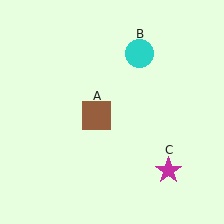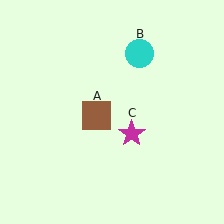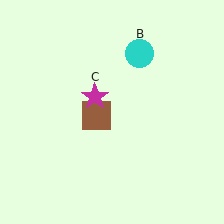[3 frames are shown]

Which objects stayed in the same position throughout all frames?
Brown square (object A) and cyan circle (object B) remained stationary.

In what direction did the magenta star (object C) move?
The magenta star (object C) moved up and to the left.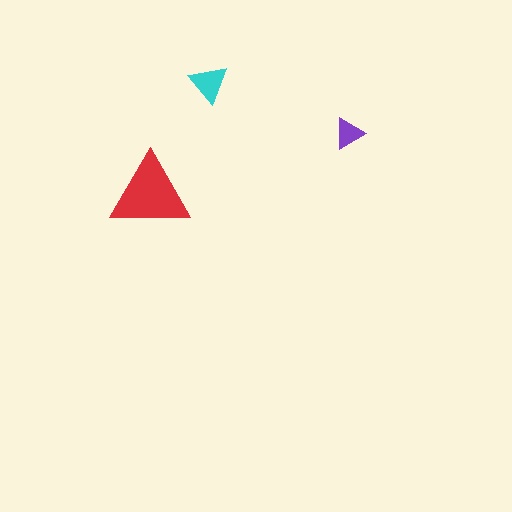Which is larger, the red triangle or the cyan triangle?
The red one.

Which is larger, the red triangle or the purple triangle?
The red one.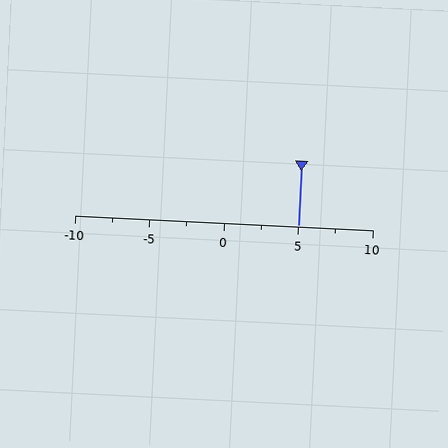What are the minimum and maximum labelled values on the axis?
The axis runs from -10 to 10.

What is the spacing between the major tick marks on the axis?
The major ticks are spaced 5 apart.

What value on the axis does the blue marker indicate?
The marker indicates approximately 5.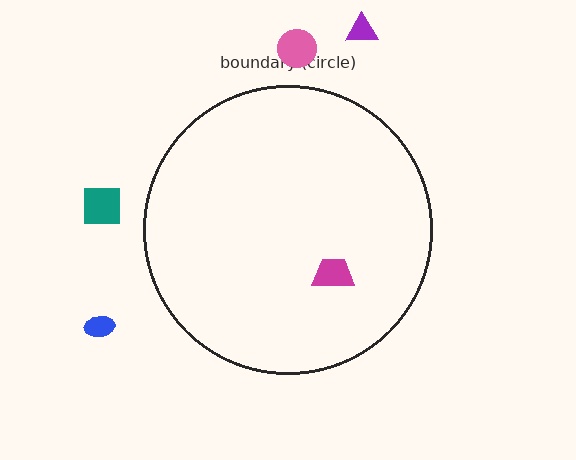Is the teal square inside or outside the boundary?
Outside.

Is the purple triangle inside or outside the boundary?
Outside.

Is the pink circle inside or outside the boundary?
Outside.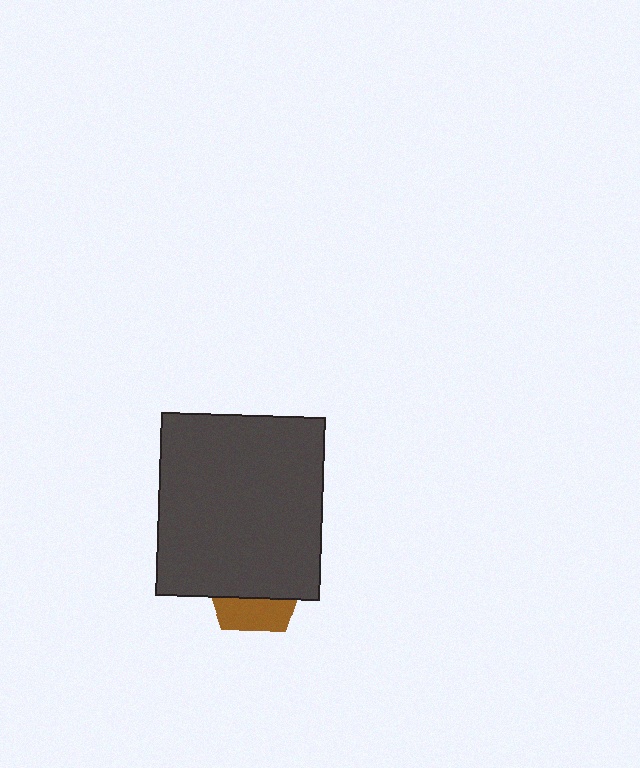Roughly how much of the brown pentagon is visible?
A small part of it is visible (roughly 33%).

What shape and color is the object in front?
The object in front is a dark gray rectangle.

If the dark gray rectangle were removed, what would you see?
You would see the complete brown pentagon.